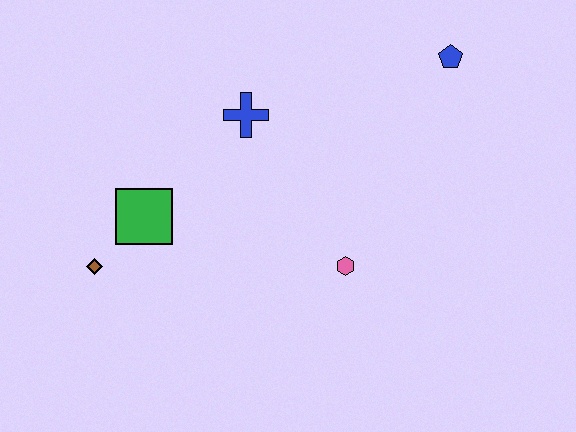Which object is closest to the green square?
The brown diamond is closest to the green square.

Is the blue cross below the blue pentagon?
Yes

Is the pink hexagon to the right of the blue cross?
Yes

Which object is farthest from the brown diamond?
The blue pentagon is farthest from the brown diamond.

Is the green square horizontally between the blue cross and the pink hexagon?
No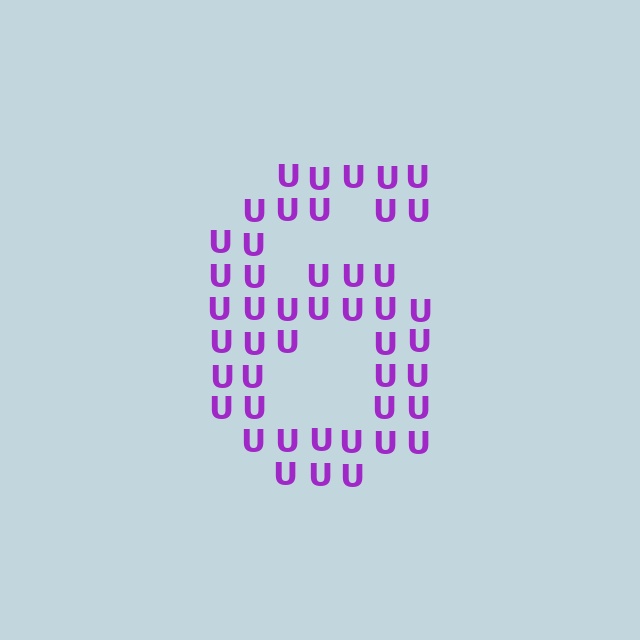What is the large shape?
The large shape is the digit 6.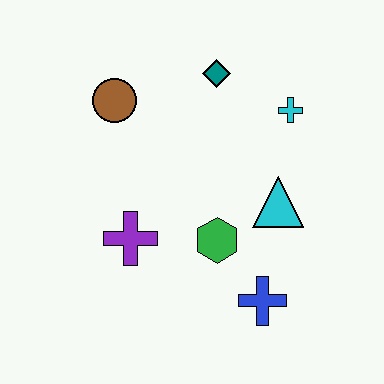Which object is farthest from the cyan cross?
The purple cross is farthest from the cyan cross.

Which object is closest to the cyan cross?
The teal diamond is closest to the cyan cross.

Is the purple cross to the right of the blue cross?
No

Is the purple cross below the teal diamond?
Yes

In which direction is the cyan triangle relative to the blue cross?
The cyan triangle is above the blue cross.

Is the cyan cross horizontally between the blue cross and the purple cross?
No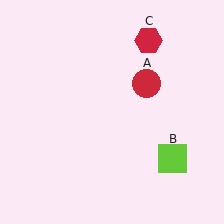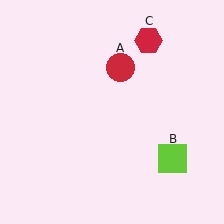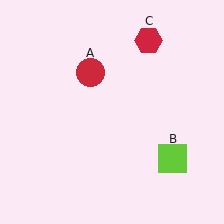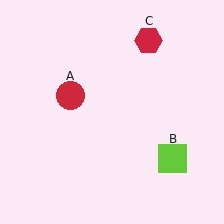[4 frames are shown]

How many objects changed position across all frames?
1 object changed position: red circle (object A).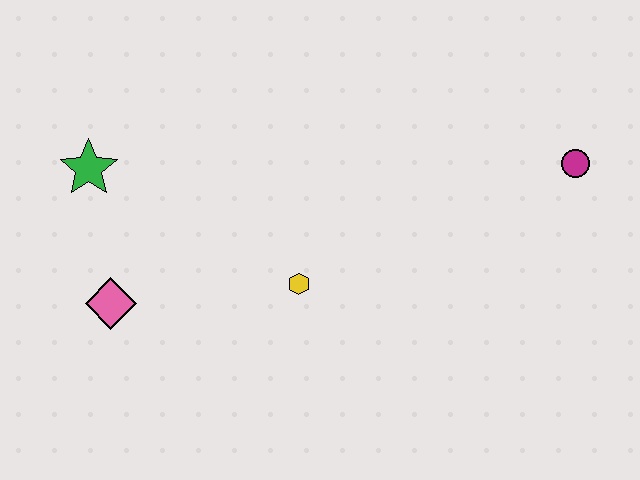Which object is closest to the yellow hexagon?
The pink diamond is closest to the yellow hexagon.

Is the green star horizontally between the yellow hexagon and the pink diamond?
No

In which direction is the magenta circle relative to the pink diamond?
The magenta circle is to the right of the pink diamond.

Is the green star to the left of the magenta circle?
Yes